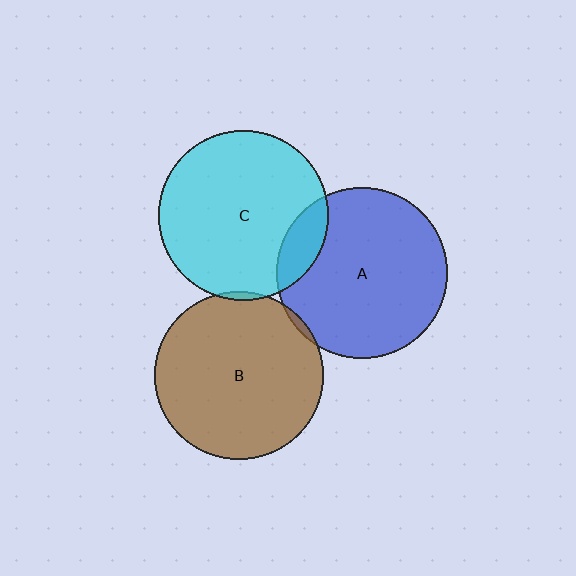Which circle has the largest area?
Circle A (blue).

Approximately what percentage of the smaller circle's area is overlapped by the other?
Approximately 5%.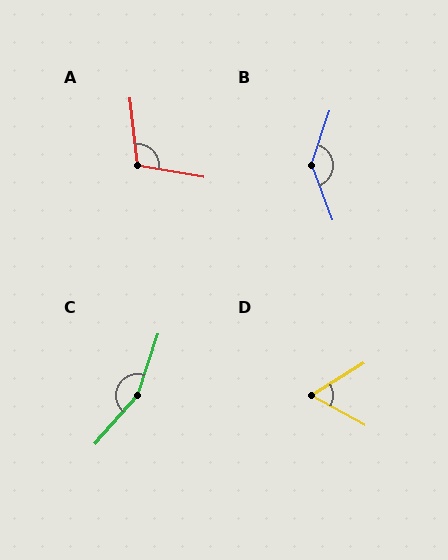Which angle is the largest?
C, at approximately 157 degrees.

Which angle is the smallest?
D, at approximately 61 degrees.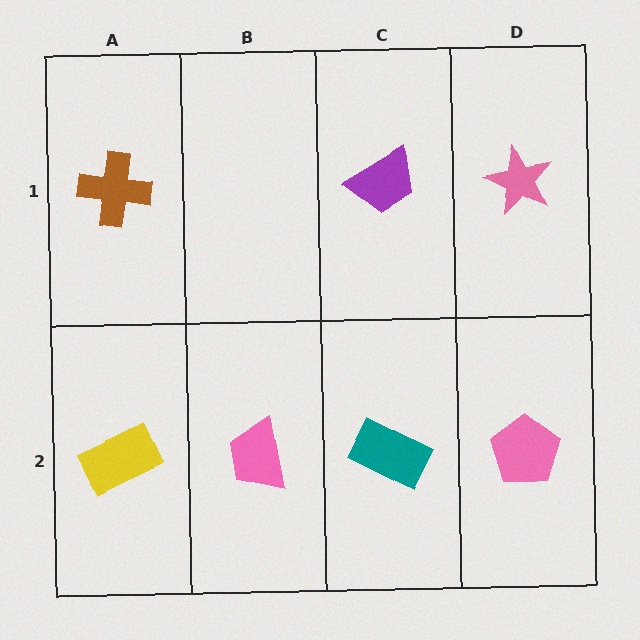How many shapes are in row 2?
4 shapes.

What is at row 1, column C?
A purple trapezoid.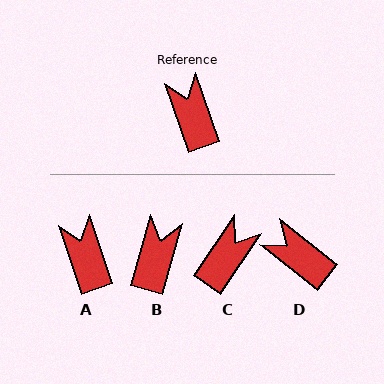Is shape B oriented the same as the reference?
No, it is off by about 34 degrees.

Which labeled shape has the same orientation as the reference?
A.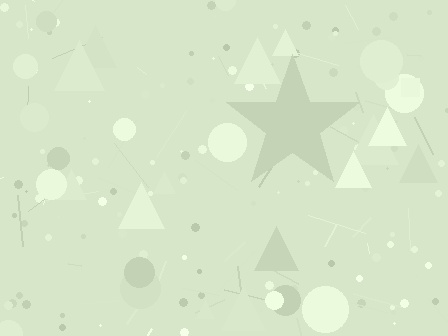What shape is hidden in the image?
A star is hidden in the image.